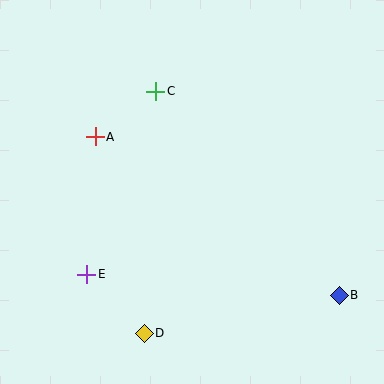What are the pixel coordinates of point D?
Point D is at (144, 333).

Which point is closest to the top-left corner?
Point A is closest to the top-left corner.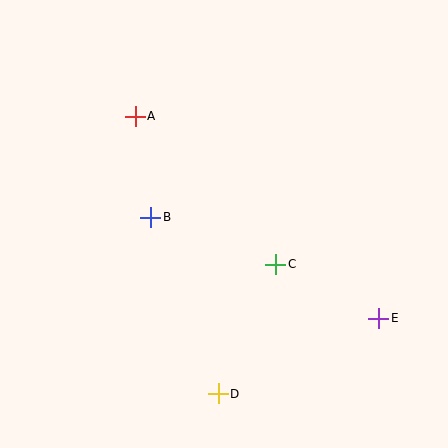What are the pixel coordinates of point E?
Point E is at (379, 318).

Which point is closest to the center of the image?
Point C at (276, 264) is closest to the center.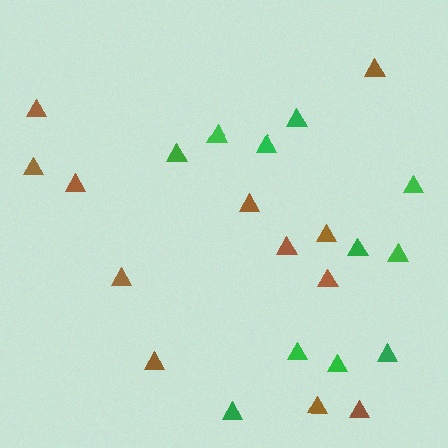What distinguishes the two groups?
There are 2 groups: one group of brown triangles (12) and one group of green triangles (11).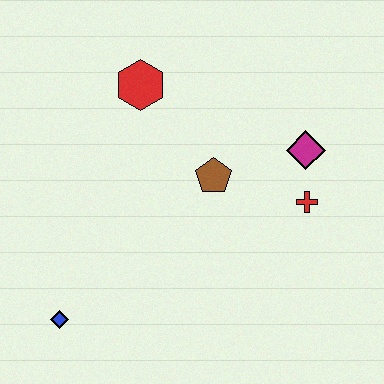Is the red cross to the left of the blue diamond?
No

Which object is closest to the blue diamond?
The brown pentagon is closest to the blue diamond.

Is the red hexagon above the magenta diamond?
Yes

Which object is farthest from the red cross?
The blue diamond is farthest from the red cross.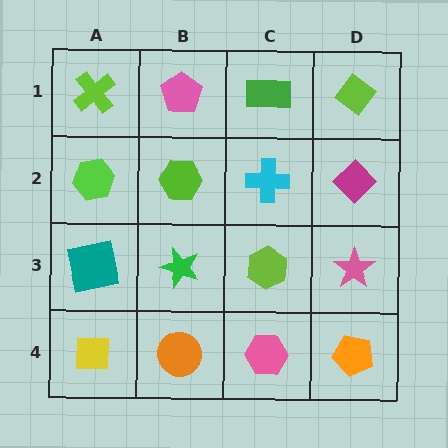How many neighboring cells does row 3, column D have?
3.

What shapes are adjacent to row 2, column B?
A pink pentagon (row 1, column B), a green star (row 3, column B), a lime hexagon (row 2, column A), a cyan cross (row 2, column C).